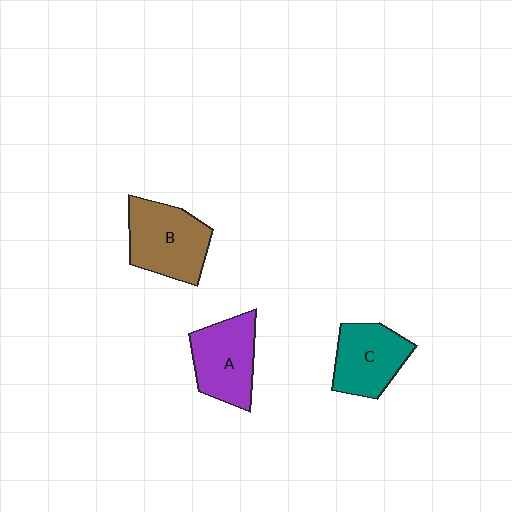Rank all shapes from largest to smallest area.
From largest to smallest: B (brown), A (purple), C (teal).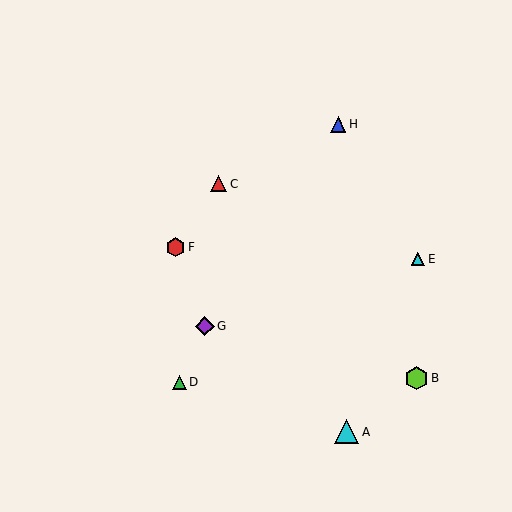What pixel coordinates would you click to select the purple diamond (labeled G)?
Click at (205, 326) to select the purple diamond G.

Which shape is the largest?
The cyan triangle (labeled A) is the largest.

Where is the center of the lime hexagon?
The center of the lime hexagon is at (416, 378).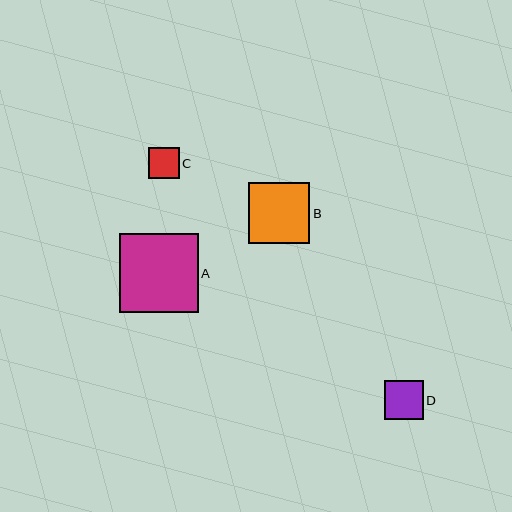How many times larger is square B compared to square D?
Square B is approximately 1.6 times the size of square D.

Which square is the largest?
Square A is the largest with a size of approximately 79 pixels.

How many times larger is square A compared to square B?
Square A is approximately 1.3 times the size of square B.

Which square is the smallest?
Square C is the smallest with a size of approximately 31 pixels.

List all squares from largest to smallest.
From largest to smallest: A, B, D, C.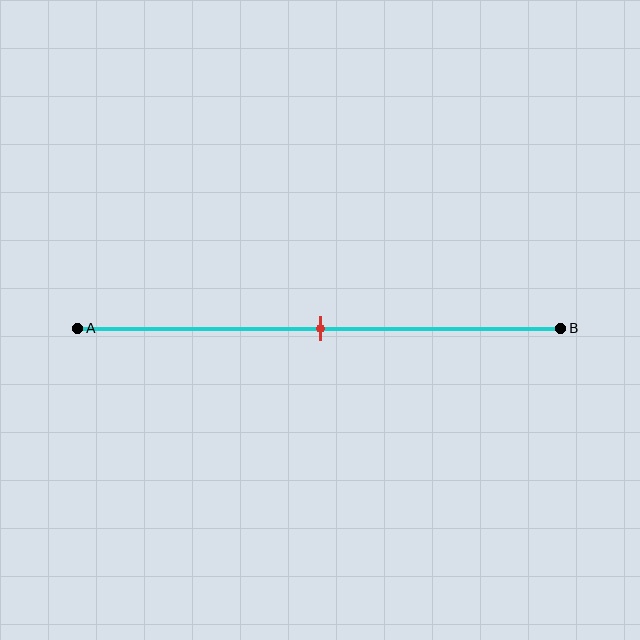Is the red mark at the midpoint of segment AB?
Yes, the mark is approximately at the midpoint.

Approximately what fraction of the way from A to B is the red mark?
The red mark is approximately 50% of the way from A to B.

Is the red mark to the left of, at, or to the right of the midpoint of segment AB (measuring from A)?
The red mark is approximately at the midpoint of segment AB.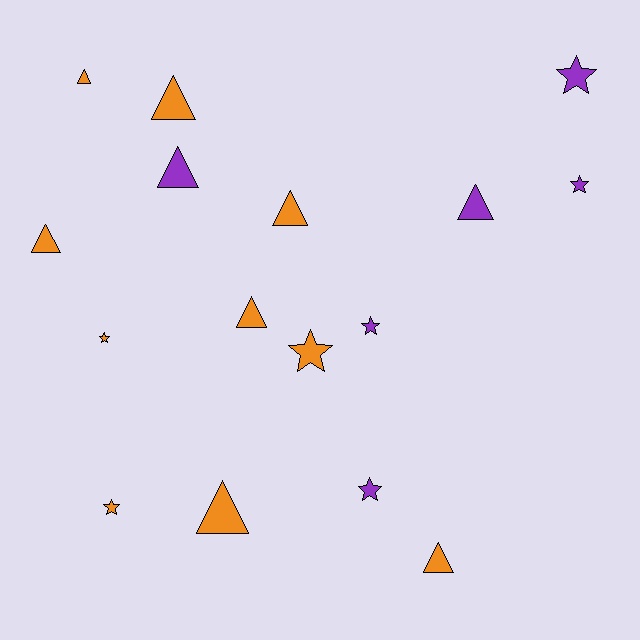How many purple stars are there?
There are 4 purple stars.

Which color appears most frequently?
Orange, with 10 objects.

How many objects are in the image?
There are 16 objects.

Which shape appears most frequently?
Triangle, with 9 objects.